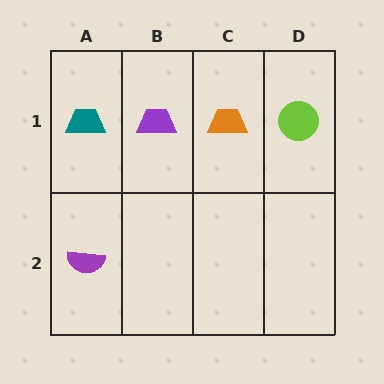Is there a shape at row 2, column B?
No, that cell is empty.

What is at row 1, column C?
An orange trapezoid.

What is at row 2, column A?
A purple semicircle.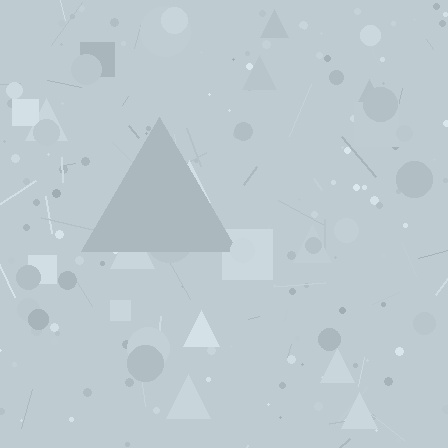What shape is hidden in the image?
A triangle is hidden in the image.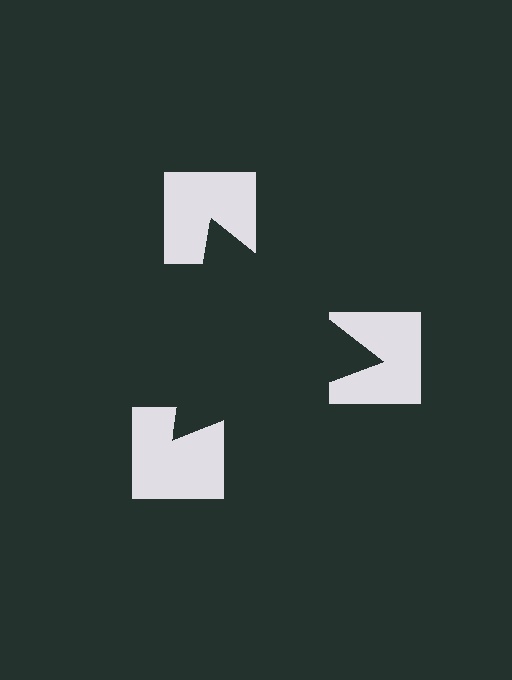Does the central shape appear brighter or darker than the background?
It typically appears slightly darker than the background, even though no actual brightness change is drawn.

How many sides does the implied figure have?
3 sides.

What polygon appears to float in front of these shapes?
An illusory triangle — its edges are inferred from the aligned wedge cuts in the notched squares, not physically drawn.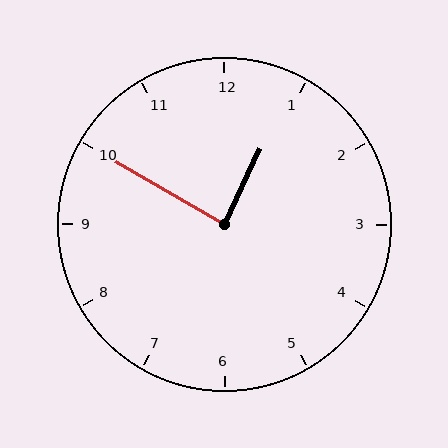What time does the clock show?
12:50.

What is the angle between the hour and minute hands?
Approximately 85 degrees.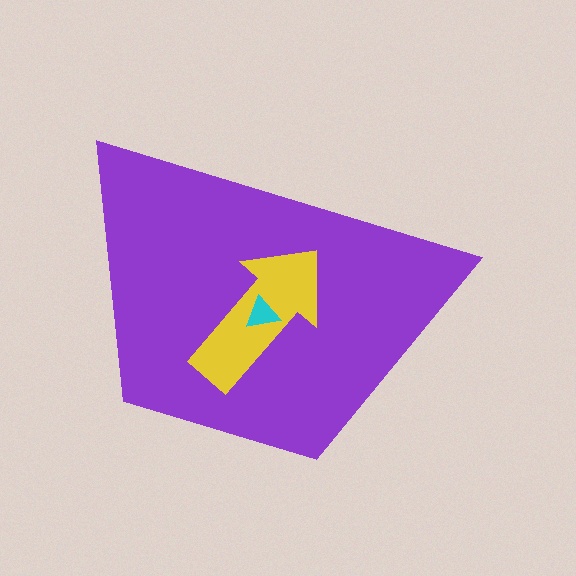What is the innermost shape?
The cyan triangle.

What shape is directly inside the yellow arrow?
The cyan triangle.